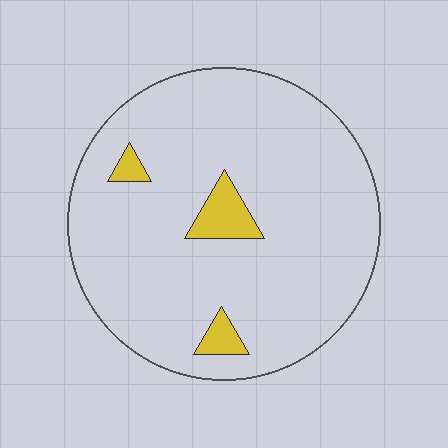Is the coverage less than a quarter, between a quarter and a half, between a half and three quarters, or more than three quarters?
Less than a quarter.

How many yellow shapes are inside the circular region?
3.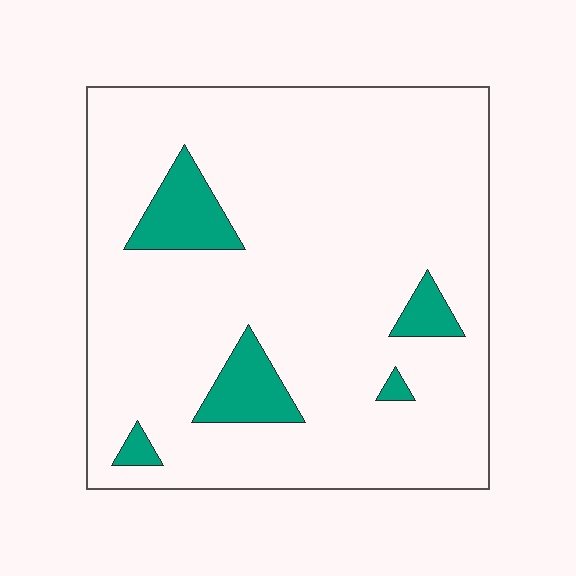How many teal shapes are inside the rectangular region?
5.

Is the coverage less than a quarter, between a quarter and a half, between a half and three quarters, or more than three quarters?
Less than a quarter.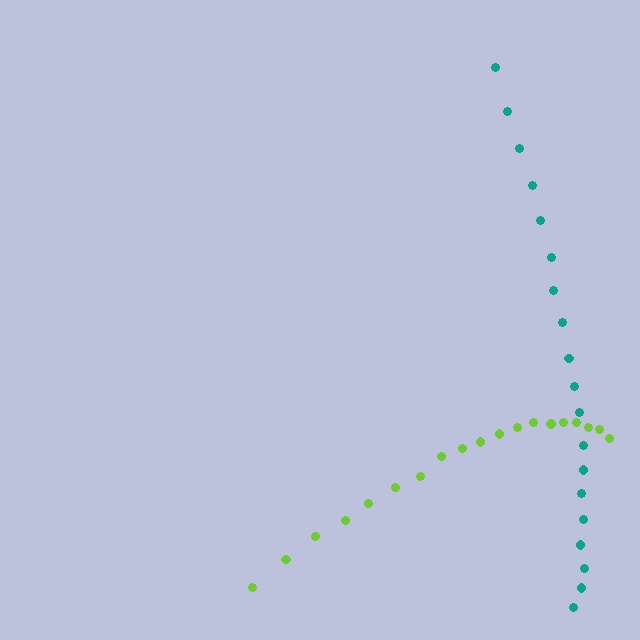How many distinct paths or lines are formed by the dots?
There are 2 distinct paths.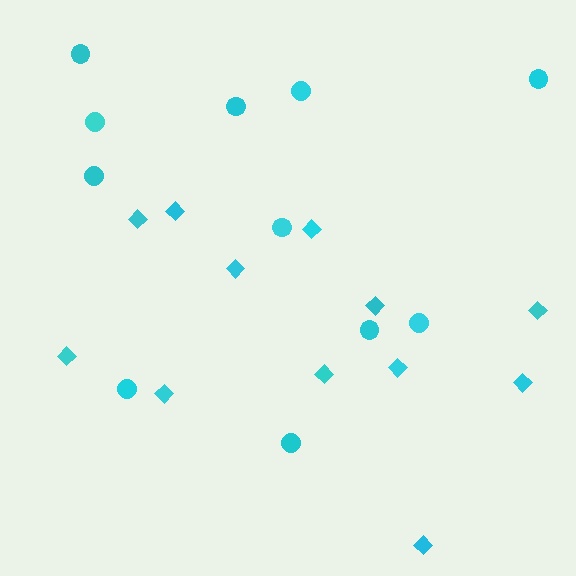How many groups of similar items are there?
There are 2 groups: one group of circles (11) and one group of diamonds (12).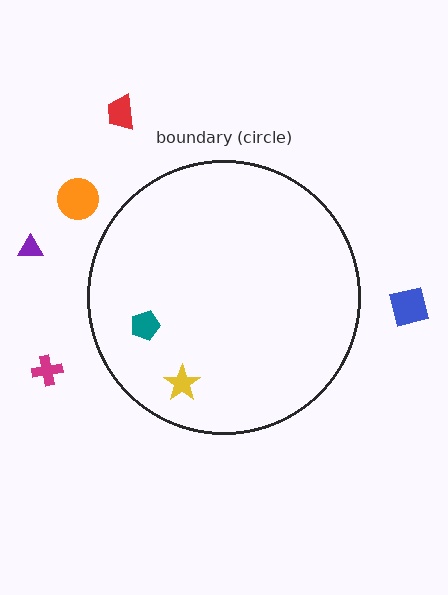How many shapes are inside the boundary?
2 inside, 5 outside.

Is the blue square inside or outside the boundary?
Outside.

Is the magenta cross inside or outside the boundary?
Outside.